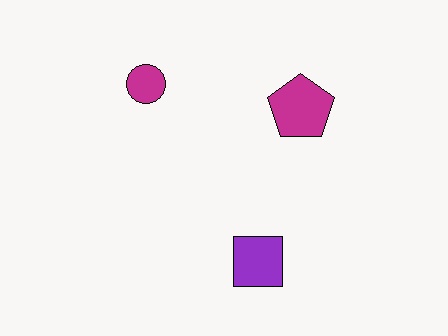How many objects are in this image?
There are 3 objects.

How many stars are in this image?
There are no stars.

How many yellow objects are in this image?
There are no yellow objects.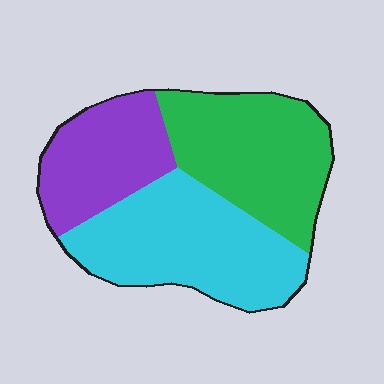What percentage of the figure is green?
Green takes up between a third and a half of the figure.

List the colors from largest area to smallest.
From largest to smallest: cyan, green, purple.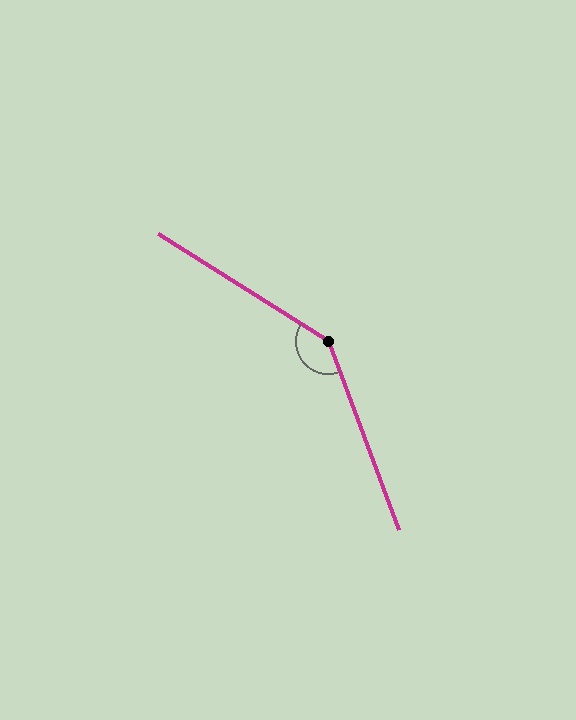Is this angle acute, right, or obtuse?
It is obtuse.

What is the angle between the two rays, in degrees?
Approximately 143 degrees.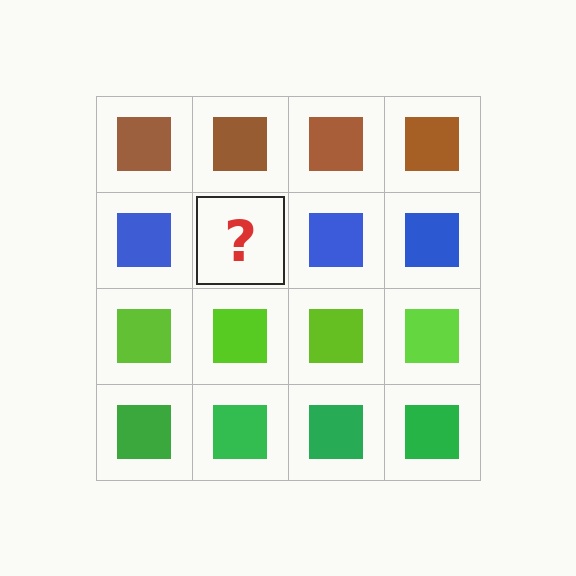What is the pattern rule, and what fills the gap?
The rule is that each row has a consistent color. The gap should be filled with a blue square.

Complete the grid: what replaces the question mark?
The question mark should be replaced with a blue square.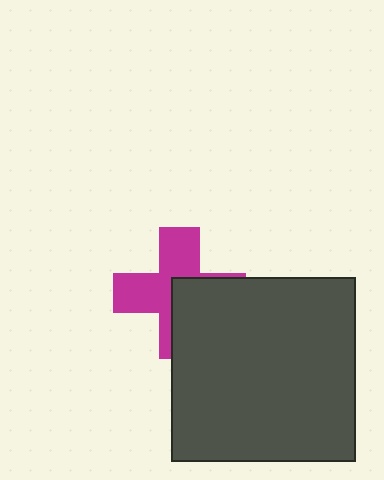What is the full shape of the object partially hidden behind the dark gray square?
The partially hidden object is a magenta cross.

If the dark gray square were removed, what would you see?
You would see the complete magenta cross.